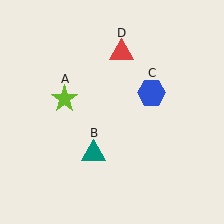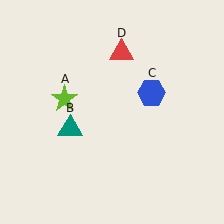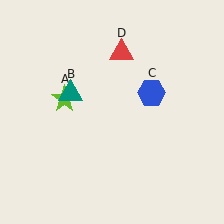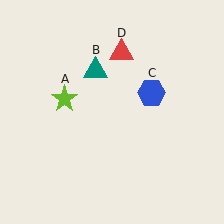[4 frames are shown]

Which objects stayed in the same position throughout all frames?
Lime star (object A) and blue hexagon (object C) and red triangle (object D) remained stationary.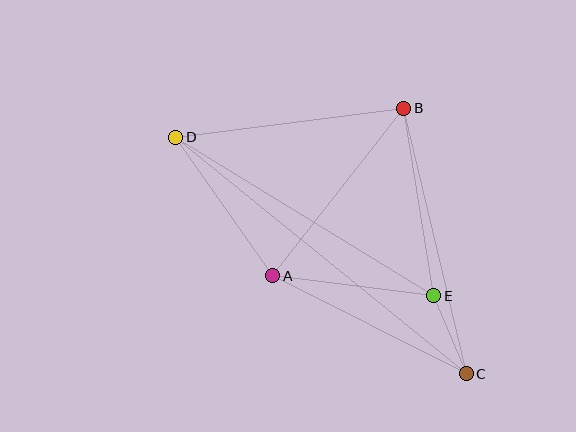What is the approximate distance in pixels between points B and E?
The distance between B and E is approximately 190 pixels.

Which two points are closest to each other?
Points C and E are closest to each other.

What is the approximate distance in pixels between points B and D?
The distance between B and D is approximately 230 pixels.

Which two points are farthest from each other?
Points C and D are farthest from each other.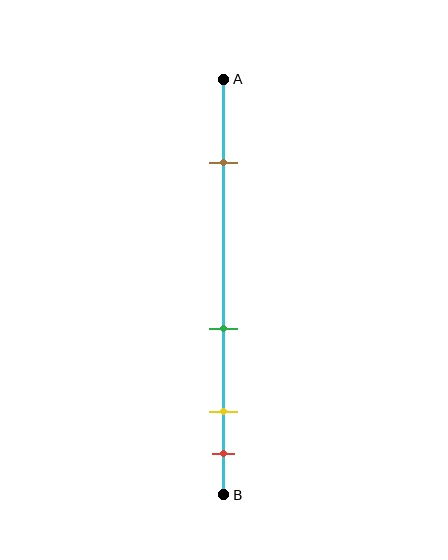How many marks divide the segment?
There are 4 marks dividing the segment.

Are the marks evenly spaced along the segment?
No, the marks are not evenly spaced.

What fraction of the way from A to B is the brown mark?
The brown mark is approximately 20% (0.2) of the way from A to B.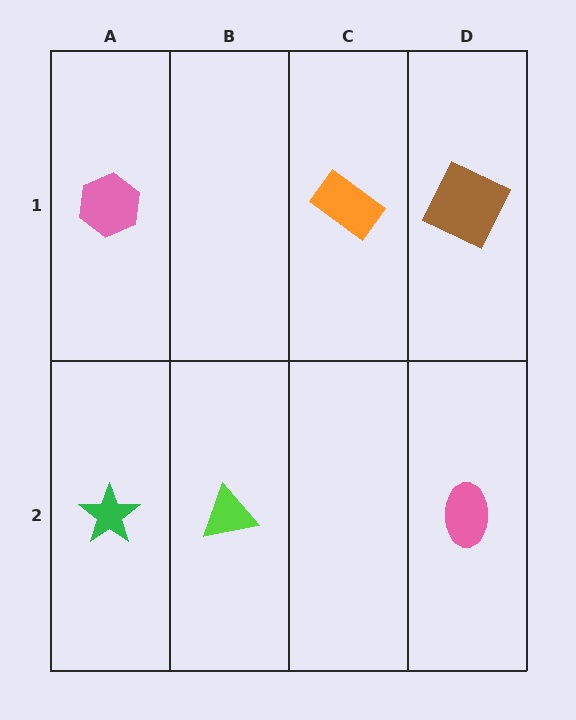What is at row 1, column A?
A pink hexagon.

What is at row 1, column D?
A brown square.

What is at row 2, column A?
A green star.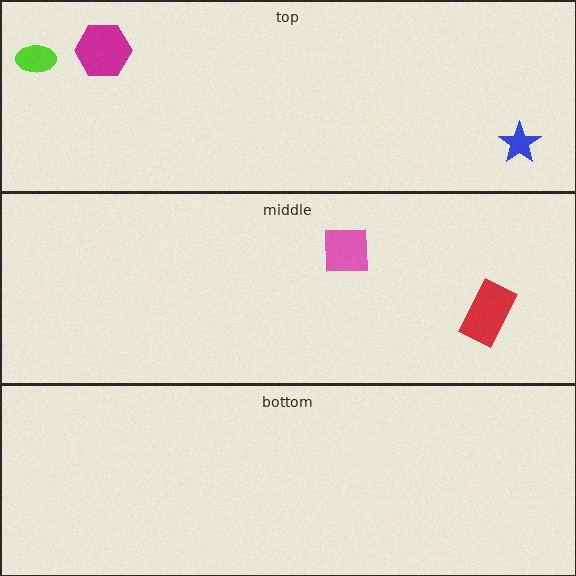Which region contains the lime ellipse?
The top region.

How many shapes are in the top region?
3.